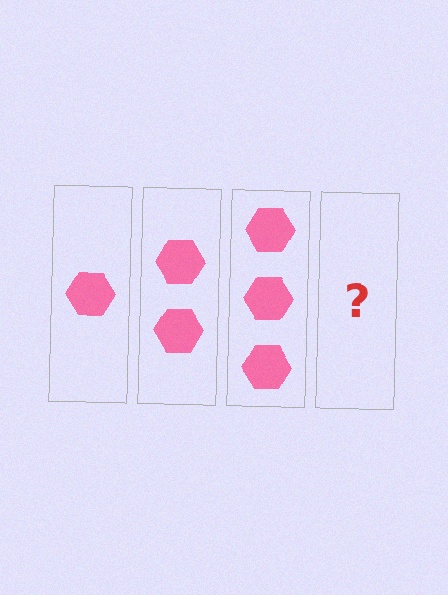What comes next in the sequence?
The next element should be 4 hexagons.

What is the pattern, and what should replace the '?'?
The pattern is that each step adds one more hexagon. The '?' should be 4 hexagons.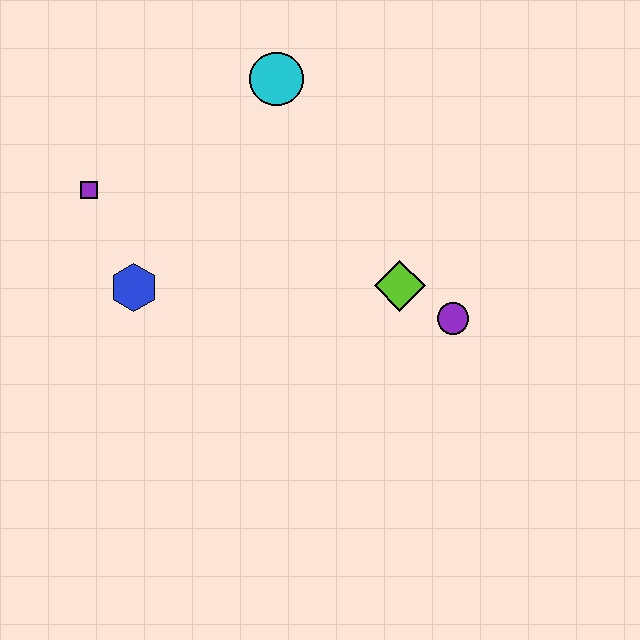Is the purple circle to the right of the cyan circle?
Yes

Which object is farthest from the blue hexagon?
The purple circle is farthest from the blue hexagon.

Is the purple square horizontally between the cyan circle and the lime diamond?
No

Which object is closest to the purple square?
The blue hexagon is closest to the purple square.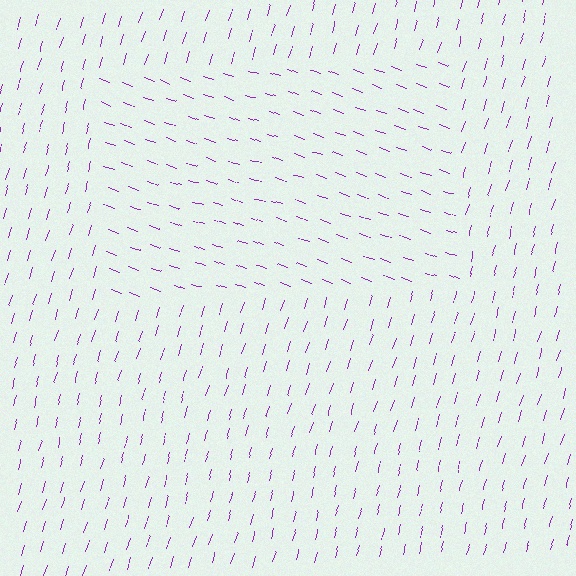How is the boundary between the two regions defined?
The boundary is defined purely by a change in line orientation (approximately 87 degrees difference). All lines are the same color and thickness.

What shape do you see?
I see a rectangle.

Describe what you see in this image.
The image is filled with small purple line segments. A rectangle region in the image has lines oriented differently from the surrounding lines, creating a visible texture boundary.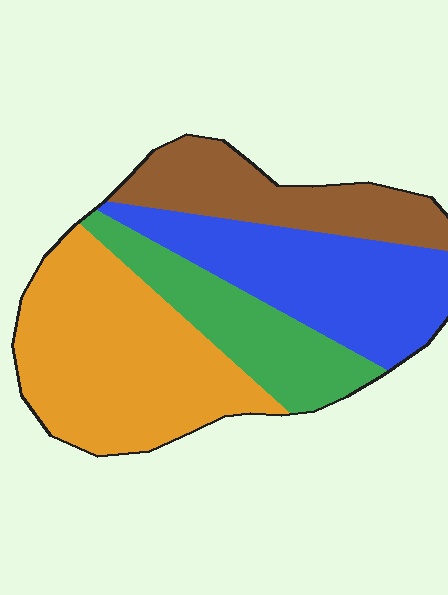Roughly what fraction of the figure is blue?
Blue takes up about one quarter (1/4) of the figure.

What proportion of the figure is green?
Green covers around 20% of the figure.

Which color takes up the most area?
Orange, at roughly 35%.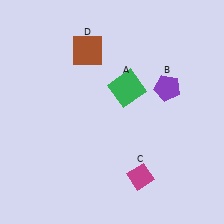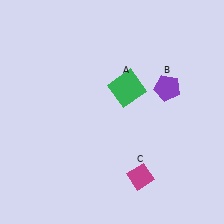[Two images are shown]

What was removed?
The brown square (D) was removed in Image 2.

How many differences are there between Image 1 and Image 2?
There is 1 difference between the two images.